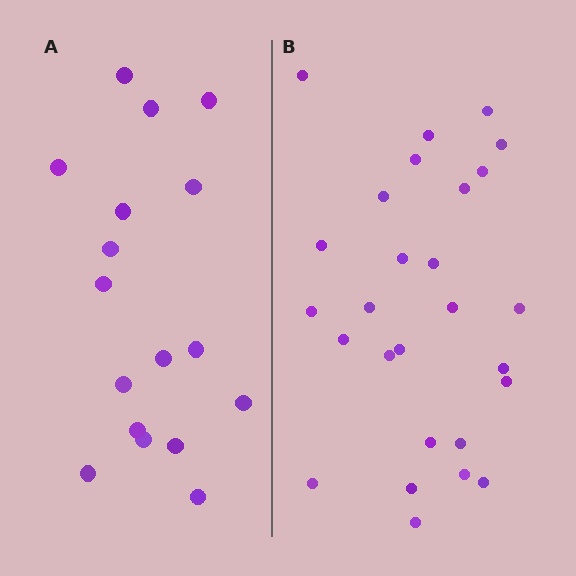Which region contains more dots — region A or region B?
Region B (the right region) has more dots.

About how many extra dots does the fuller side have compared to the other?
Region B has roughly 10 or so more dots than region A.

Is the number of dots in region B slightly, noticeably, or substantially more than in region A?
Region B has substantially more. The ratio is roughly 1.6 to 1.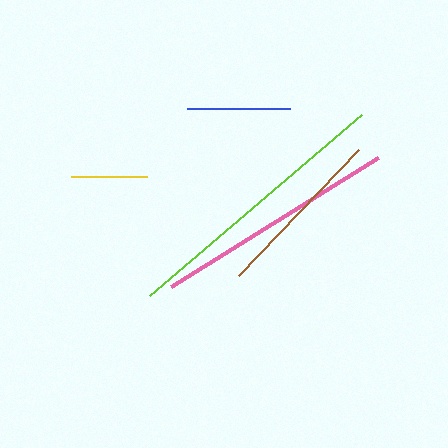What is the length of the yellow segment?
The yellow segment is approximately 77 pixels long.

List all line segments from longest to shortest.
From longest to shortest: lime, pink, brown, blue, yellow.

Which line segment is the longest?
The lime line is the longest at approximately 280 pixels.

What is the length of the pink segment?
The pink segment is approximately 244 pixels long.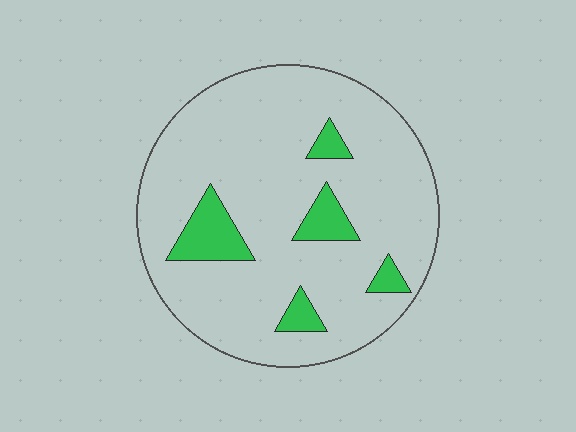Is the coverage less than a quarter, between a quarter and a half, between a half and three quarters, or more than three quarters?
Less than a quarter.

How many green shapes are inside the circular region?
5.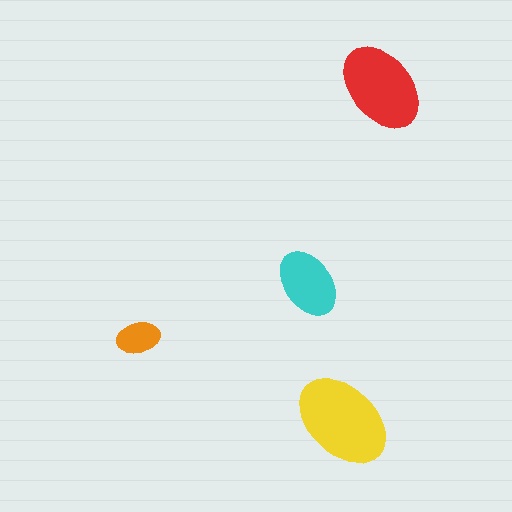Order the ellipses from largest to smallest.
the yellow one, the red one, the cyan one, the orange one.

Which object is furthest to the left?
The orange ellipse is leftmost.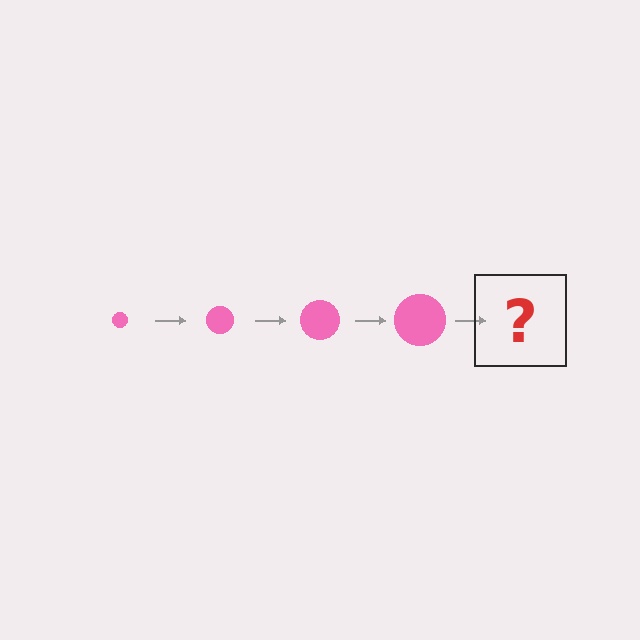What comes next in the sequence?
The next element should be a pink circle, larger than the previous one.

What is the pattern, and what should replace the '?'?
The pattern is that the circle gets progressively larger each step. The '?' should be a pink circle, larger than the previous one.